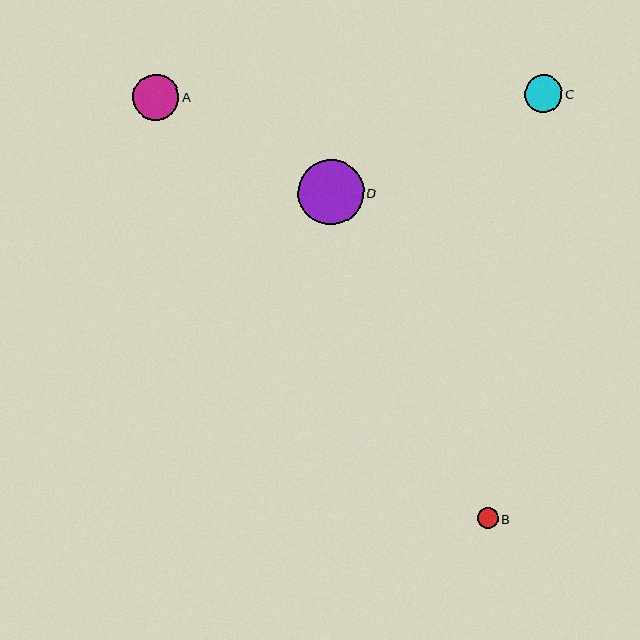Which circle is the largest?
Circle D is the largest with a size of approximately 65 pixels.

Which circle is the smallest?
Circle B is the smallest with a size of approximately 21 pixels.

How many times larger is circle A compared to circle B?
Circle A is approximately 2.2 times the size of circle B.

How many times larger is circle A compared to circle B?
Circle A is approximately 2.2 times the size of circle B.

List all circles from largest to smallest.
From largest to smallest: D, A, C, B.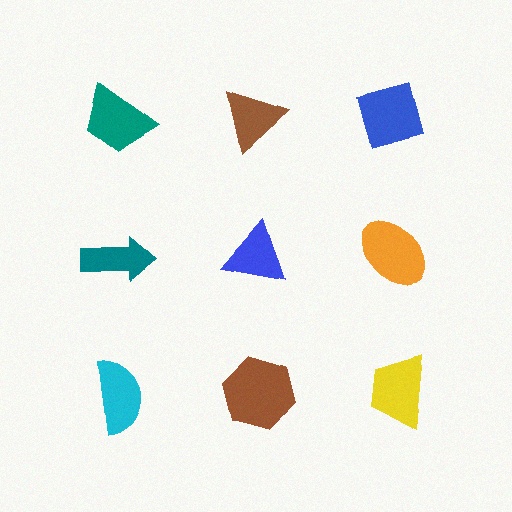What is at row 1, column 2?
A brown triangle.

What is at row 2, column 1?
A teal arrow.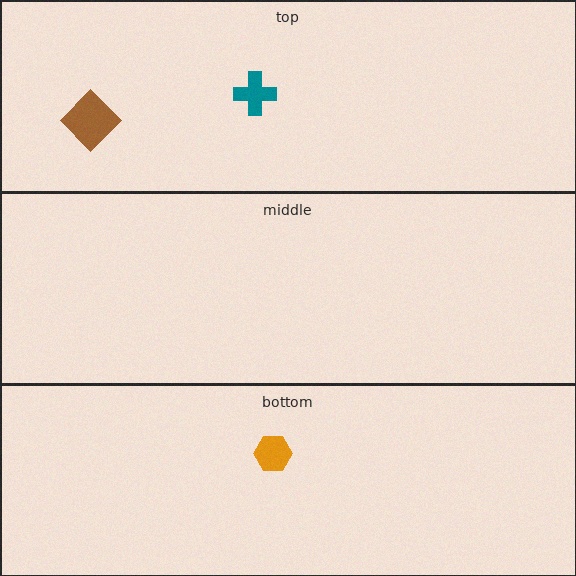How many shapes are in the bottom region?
1.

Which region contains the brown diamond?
The top region.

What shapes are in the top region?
The brown diamond, the teal cross.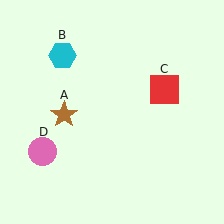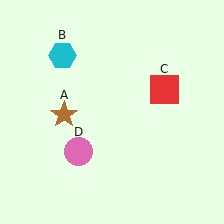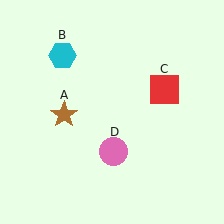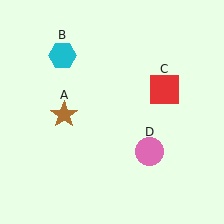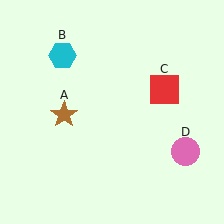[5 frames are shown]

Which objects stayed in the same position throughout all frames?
Brown star (object A) and cyan hexagon (object B) and red square (object C) remained stationary.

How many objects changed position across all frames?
1 object changed position: pink circle (object D).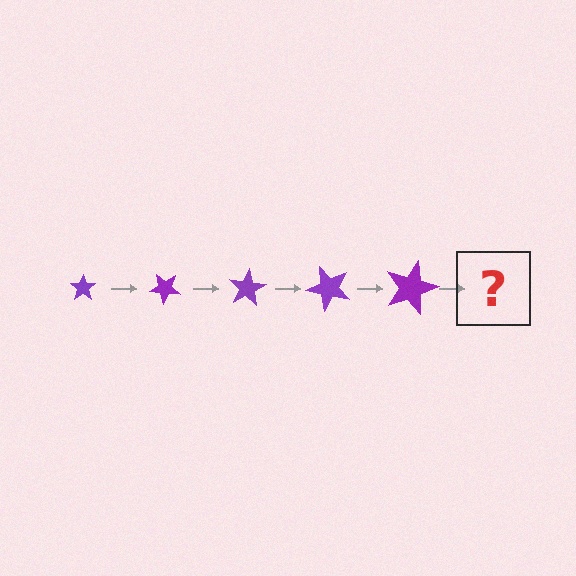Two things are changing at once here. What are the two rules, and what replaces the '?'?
The two rules are that the star grows larger each step and it rotates 40 degrees each step. The '?' should be a star, larger than the previous one and rotated 200 degrees from the start.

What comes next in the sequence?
The next element should be a star, larger than the previous one and rotated 200 degrees from the start.